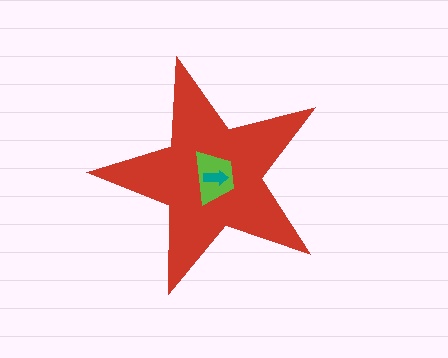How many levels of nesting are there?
3.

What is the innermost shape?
The teal arrow.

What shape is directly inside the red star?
The lime trapezoid.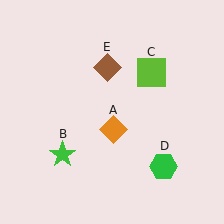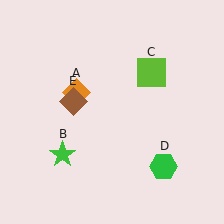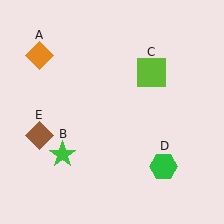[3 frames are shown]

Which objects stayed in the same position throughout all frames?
Green star (object B) and lime square (object C) and green hexagon (object D) remained stationary.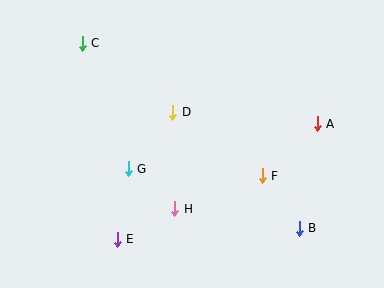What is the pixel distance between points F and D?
The distance between F and D is 109 pixels.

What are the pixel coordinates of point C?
Point C is at (82, 43).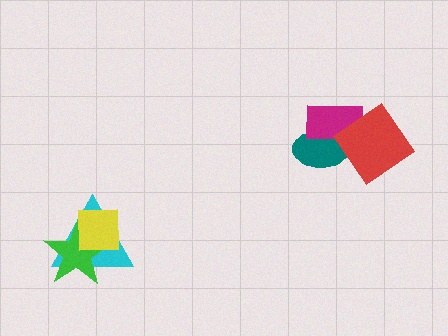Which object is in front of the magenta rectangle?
The red diamond is in front of the magenta rectangle.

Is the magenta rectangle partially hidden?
Yes, it is partially covered by another shape.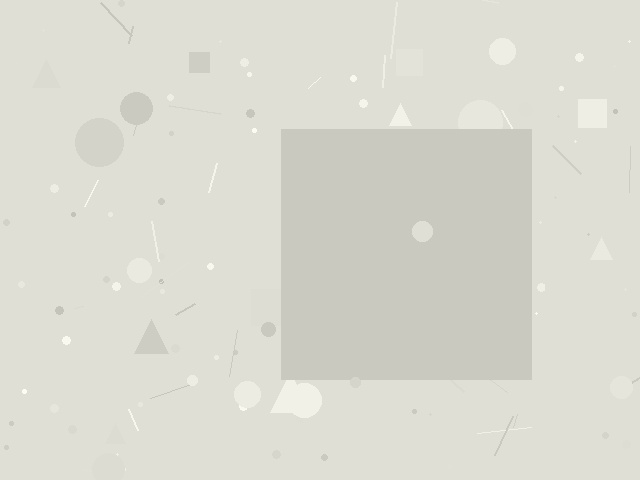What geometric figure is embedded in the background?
A square is embedded in the background.